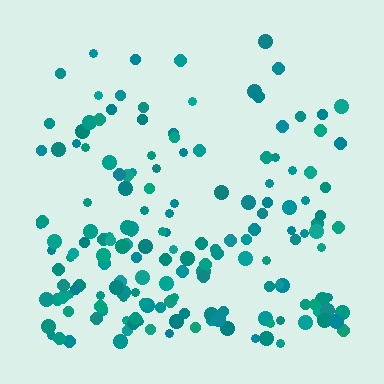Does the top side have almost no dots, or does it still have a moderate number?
Still a moderate number, just noticeably fewer than the bottom.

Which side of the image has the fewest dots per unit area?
The top.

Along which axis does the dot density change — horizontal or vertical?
Vertical.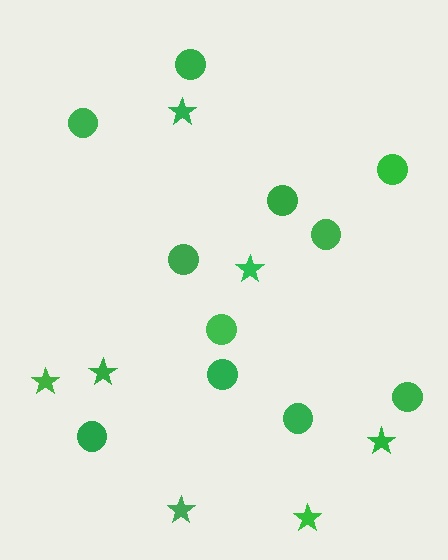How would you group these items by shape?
There are 2 groups: one group of circles (11) and one group of stars (7).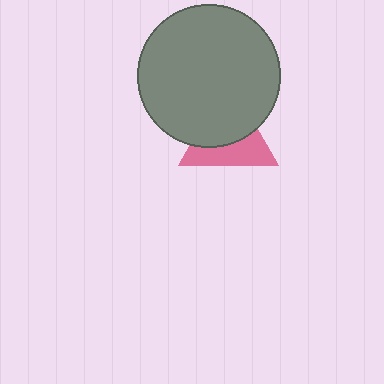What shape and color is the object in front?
The object in front is a gray circle.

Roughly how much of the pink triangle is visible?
About half of it is visible (roughly 45%).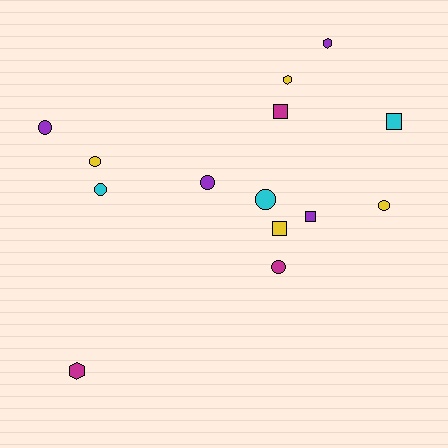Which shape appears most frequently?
Circle, with 7 objects.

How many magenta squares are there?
There is 1 magenta square.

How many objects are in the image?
There are 14 objects.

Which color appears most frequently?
Purple, with 4 objects.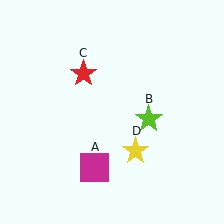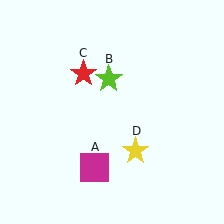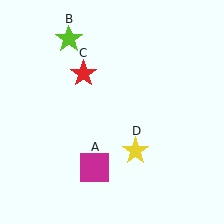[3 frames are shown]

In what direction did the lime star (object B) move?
The lime star (object B) moved up and to the left.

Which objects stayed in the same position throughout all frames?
Magenta square (object A) and red star (object C) and yellow star (object D) remained stationary.